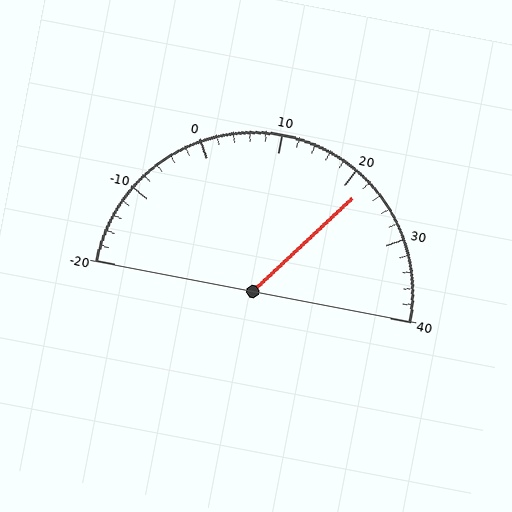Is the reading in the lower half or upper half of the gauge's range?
The reading is in the upper half of the range (-20 to 40).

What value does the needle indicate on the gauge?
The needle indicates approximately 22.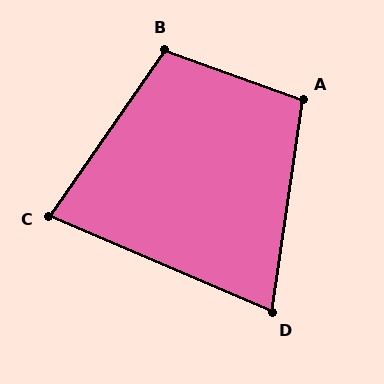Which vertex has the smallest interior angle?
D, at approximately 75 degrees.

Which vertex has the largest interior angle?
B, at approximately 105 degrees.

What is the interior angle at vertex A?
Approximately 101 degrees (obtuse).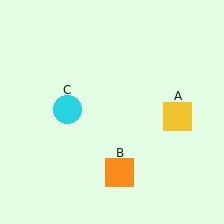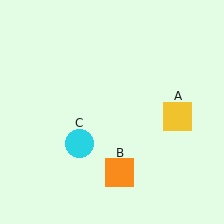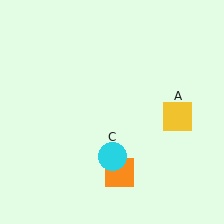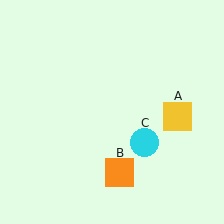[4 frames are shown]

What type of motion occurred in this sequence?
The cyan circle (object C) rotated counterclockwise around the center of the scene.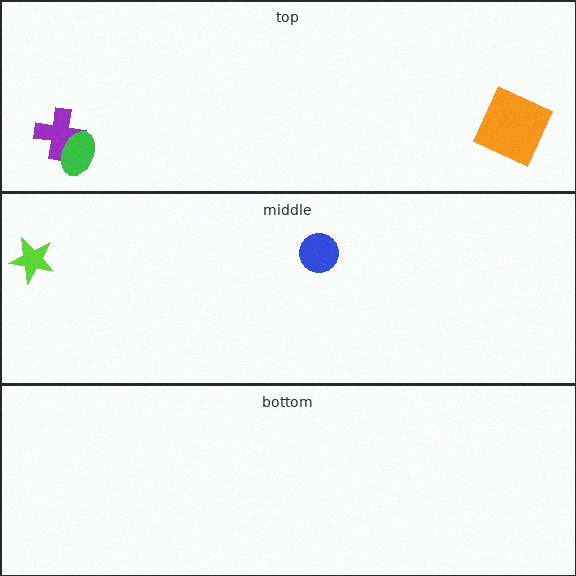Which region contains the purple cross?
The top region.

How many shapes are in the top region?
3.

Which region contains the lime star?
The middle region.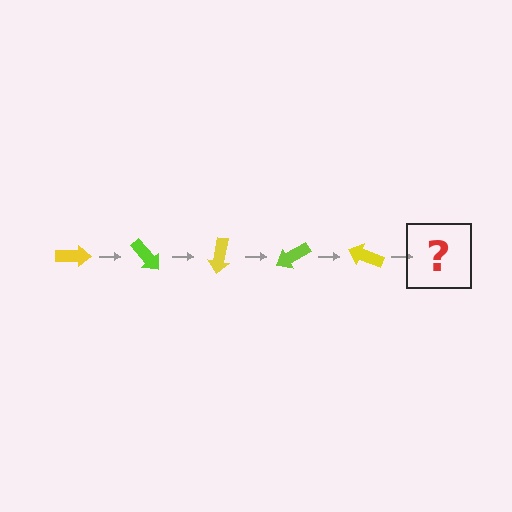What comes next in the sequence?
The next element should be a lime arrow, rotated 250 degrees from the start.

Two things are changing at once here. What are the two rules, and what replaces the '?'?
The two rules are that it rotates 50 degrees each step and the color cycles through yellow and lime. The '?' should be a lime arrow, rotated 250 degrees from the start.